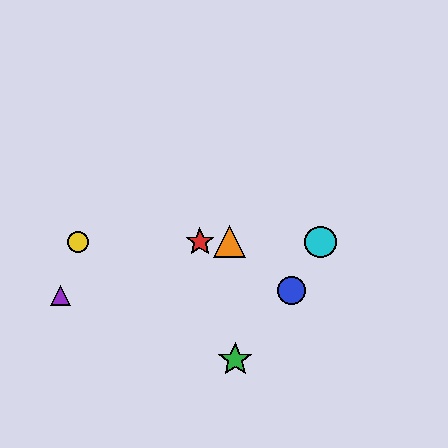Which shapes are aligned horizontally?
The red star, the yellow circle, the orange triangle, the cyan circle are aligned horizontally.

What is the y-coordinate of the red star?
The red star is at y≈242.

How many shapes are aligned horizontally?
4 shapes (the red star, the yellow circle, the orange triangle, the cyan circle) are aligned horizontally.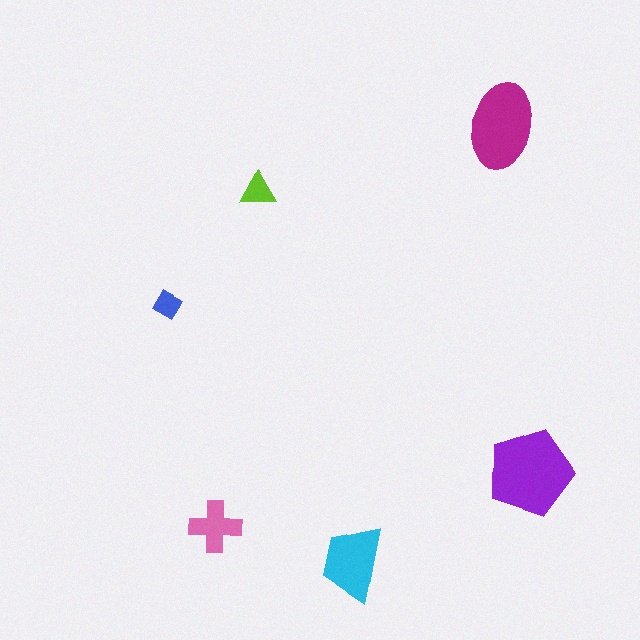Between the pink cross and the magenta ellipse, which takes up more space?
The magenta ellipse.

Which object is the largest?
The purple pentagon.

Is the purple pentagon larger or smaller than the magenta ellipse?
Larger.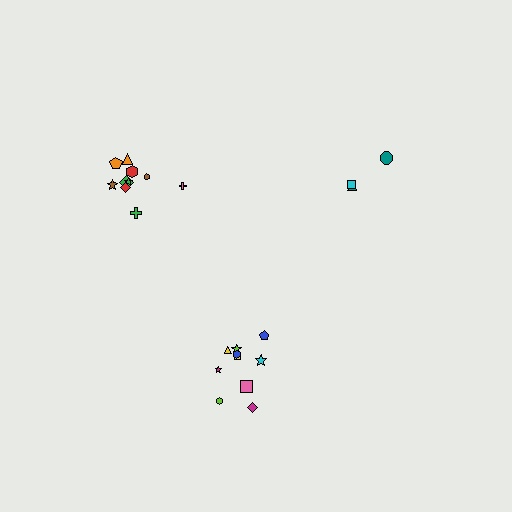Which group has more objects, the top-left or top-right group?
The top-left group.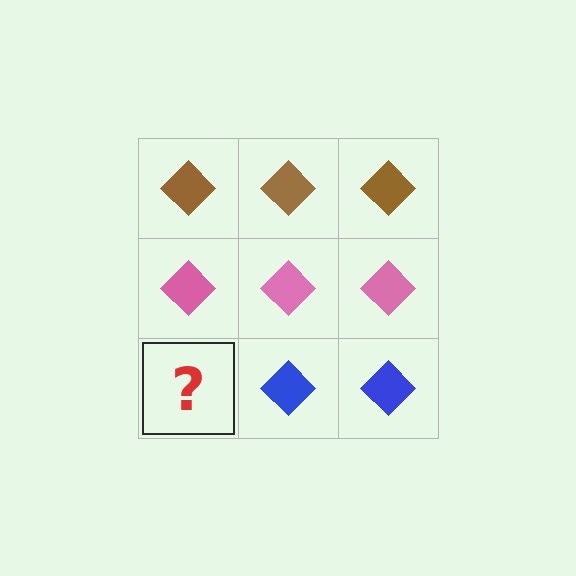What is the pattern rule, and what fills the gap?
The rule is that each row has a consistent color. The gap should be filled with a blue diamond.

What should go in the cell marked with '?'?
The missing cell should contain a blue diamond.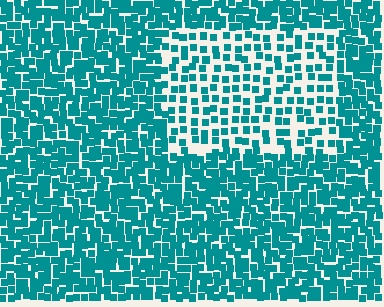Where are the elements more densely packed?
The elements are more densely packed outside the rectangle boundary.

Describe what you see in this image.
The image contains small teal elements arranged at two different densities. A rectangle-shaped region is visible where the elements are less densely packed than the surrounding area.